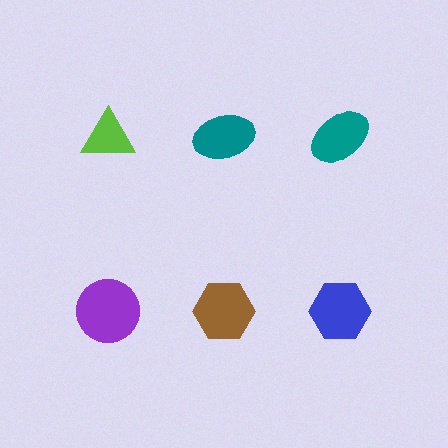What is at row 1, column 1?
A lime triangle.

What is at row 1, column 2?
A teal ellipse.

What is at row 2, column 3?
A blue hexagon.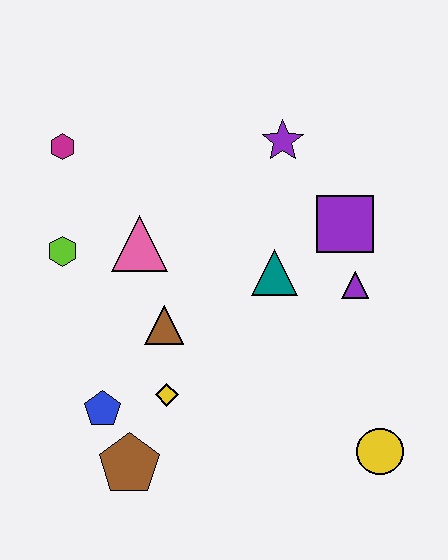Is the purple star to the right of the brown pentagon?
Yes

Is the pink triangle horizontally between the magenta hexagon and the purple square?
Yes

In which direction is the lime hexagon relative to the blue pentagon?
The lime hexagon is above the blue pentagon.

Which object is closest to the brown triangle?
The yellow diamond is closest to the brown triangle.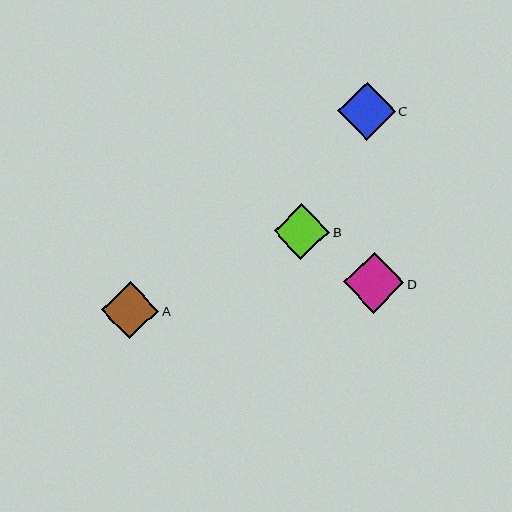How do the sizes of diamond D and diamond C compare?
Diamond D and diamond C are approximately the same size.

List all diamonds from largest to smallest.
From largest to smallest: D, C, A, B.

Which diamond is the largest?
Diamond D is the largest with a size of approximately 61 pixels.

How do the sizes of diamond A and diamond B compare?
Diamond A and diamond B are approximately the same size.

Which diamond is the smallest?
Diamond B is the smallest with a size of approximately 56 pixels.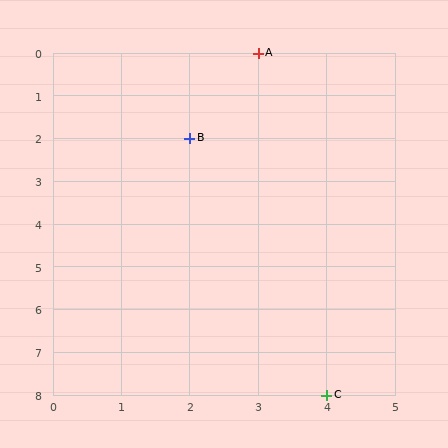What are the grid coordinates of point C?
Point C is at grid coordinates (4, 8).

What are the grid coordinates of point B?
Point B is at grid coordinates (2, 2).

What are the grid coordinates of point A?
Point A is at grid coordinates (3, 0).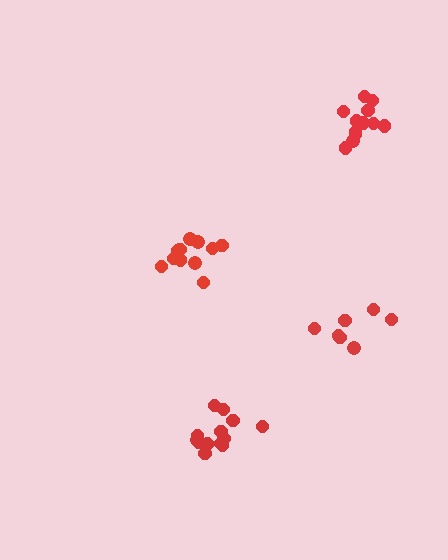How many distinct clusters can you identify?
There are 4 distinct clusters.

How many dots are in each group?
Group 1: 11 dots, Group 2: 12 dots, Group 3: 13 dots, Group 4: 7 dots (43 total).